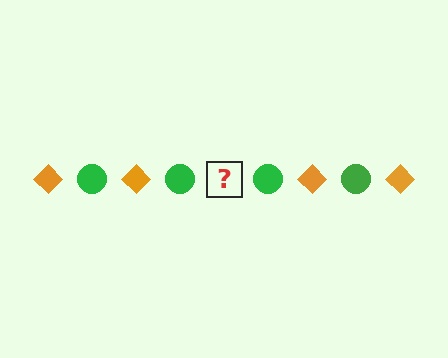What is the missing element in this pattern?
The missing element is an orange diamond.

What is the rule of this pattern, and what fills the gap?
The rule is that the pattern alternates between orange diamond and green circle. The gap should be filled with an orange diamond.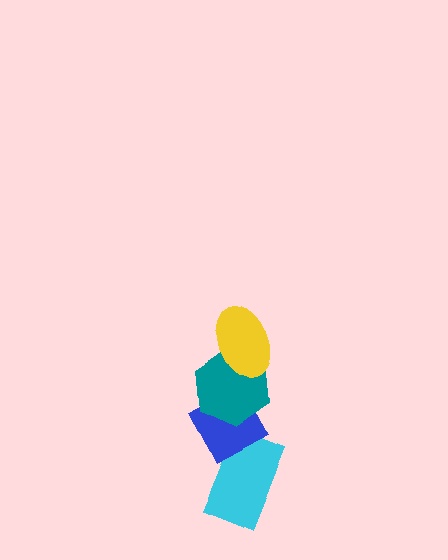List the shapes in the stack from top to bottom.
From top to bottom: the yellow ellipse, the teal hexagon, the blue diamond, the cyan rectangle.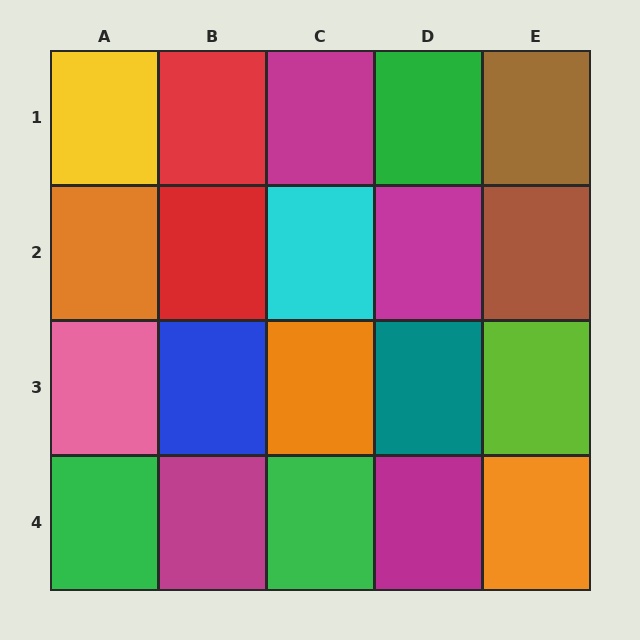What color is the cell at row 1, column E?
Brown.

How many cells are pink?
1 cell is pink.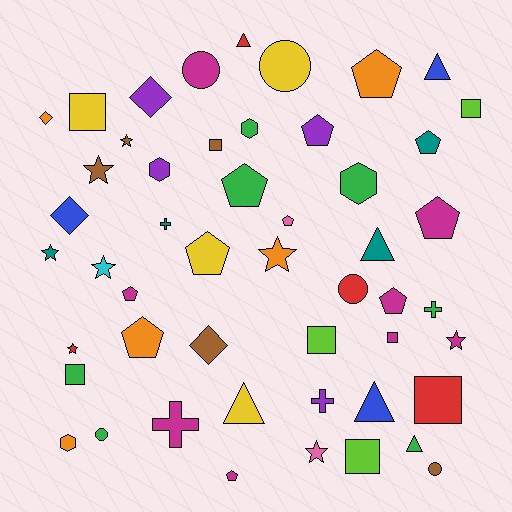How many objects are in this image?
There are 50 objects.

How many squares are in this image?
There are 8 squares.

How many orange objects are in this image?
There are 5 orange objects.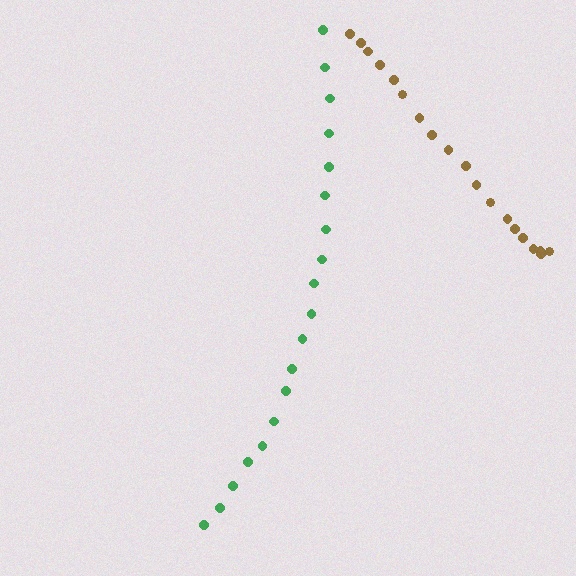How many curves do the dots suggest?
There are 2 distinct paths.